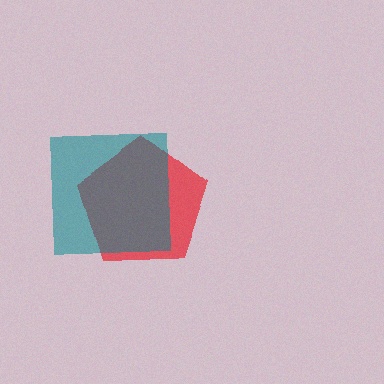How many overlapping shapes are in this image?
There are 2 overlapping shapes in the image.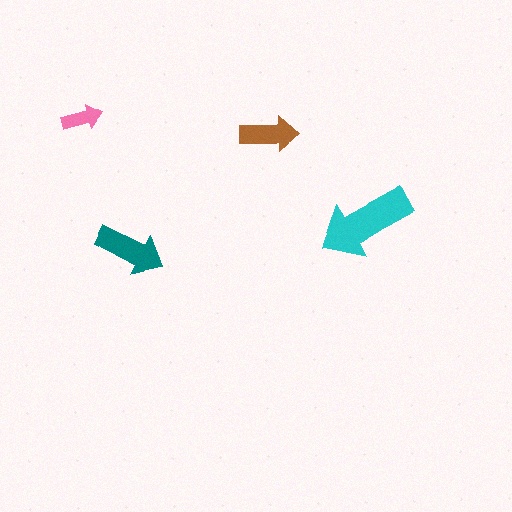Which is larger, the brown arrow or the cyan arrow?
The cyan one.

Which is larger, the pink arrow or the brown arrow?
The brown one.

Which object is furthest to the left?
The pink arrow is leftmost.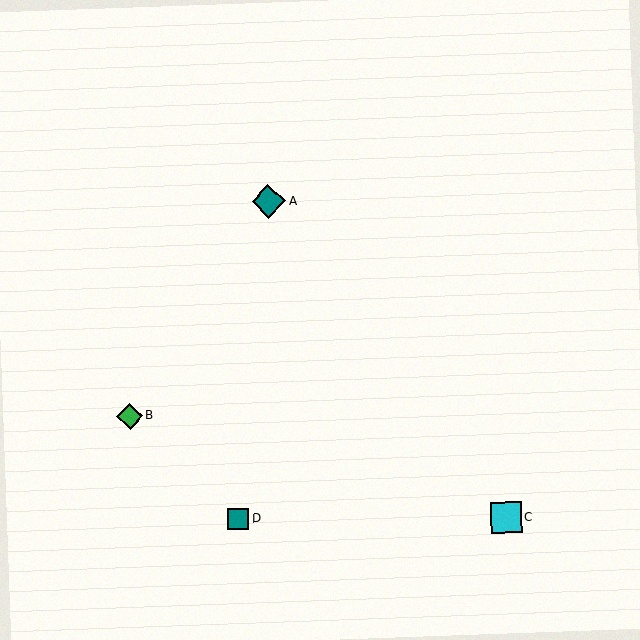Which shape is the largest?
The teal diamond (labeled A) is the largest.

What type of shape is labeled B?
Shape B is a green diamond.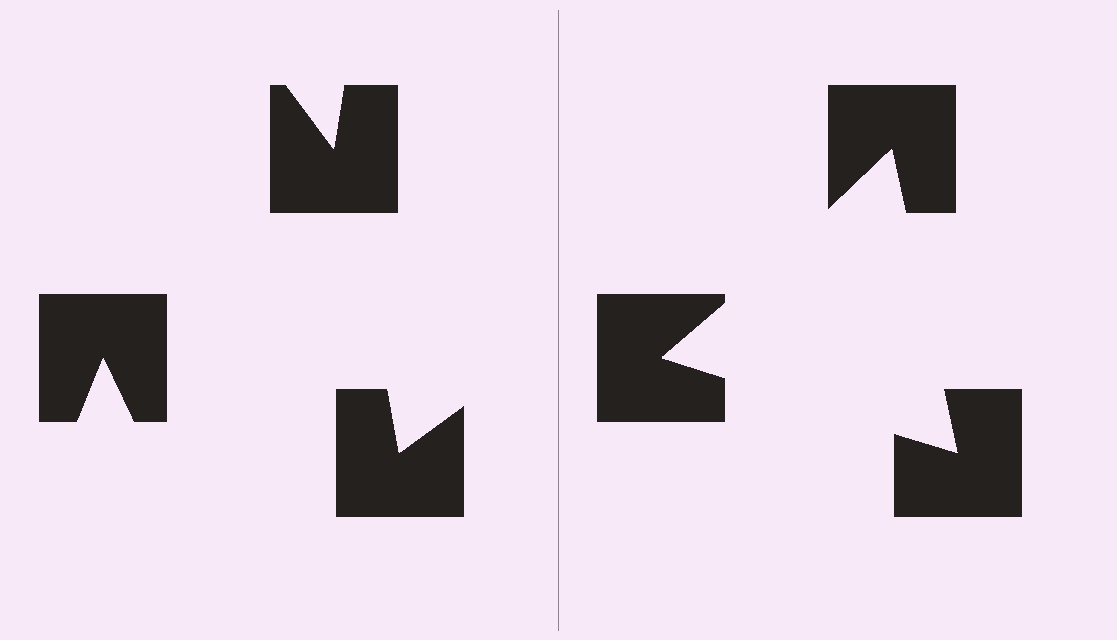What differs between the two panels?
The notched squares are positioned identically on both sides; only the wedge orientations differ. On the right they align to a triangle; on the left they are misaligned.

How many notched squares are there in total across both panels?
6 — 3 on each side.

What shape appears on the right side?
An illusory triangle.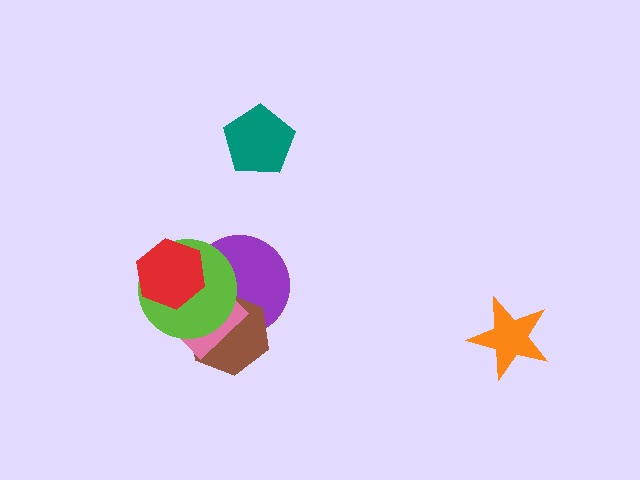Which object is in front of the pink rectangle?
The lime circle is in front of the pink rectangle.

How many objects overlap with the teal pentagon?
0 objects overlap with the teal pentagon.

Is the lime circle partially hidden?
Yes, it is partially covered by another shape.